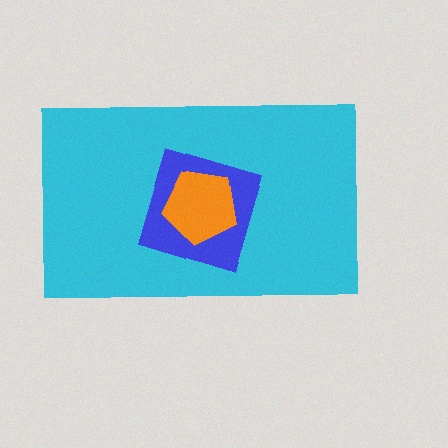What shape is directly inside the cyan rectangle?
The blue diamond.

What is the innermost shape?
The orange pentagon.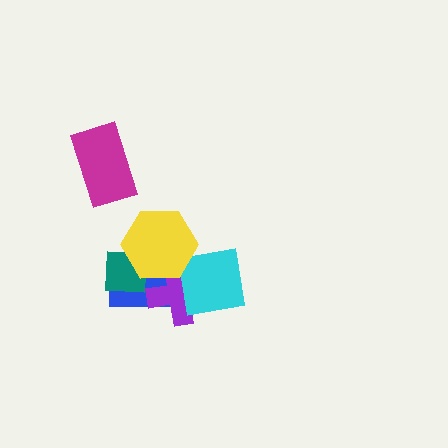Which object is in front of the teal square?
The yellow hexagon is in front of the teal square.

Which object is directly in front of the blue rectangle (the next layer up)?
The teal square is directly in front of the blue rectangle.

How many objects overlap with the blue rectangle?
3 objects overlap with the blue rectangle.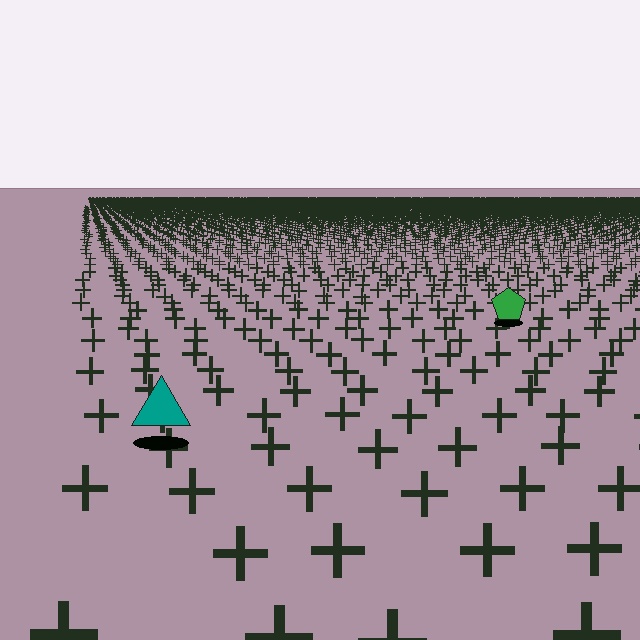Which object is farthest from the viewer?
The green pentagon is farthest from the viewer. It appears smaller and the ground texture around it is denser.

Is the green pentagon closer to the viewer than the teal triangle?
No. The teal triangle is closer — you can tell from the texture gradient: the ground texture is coarser near it.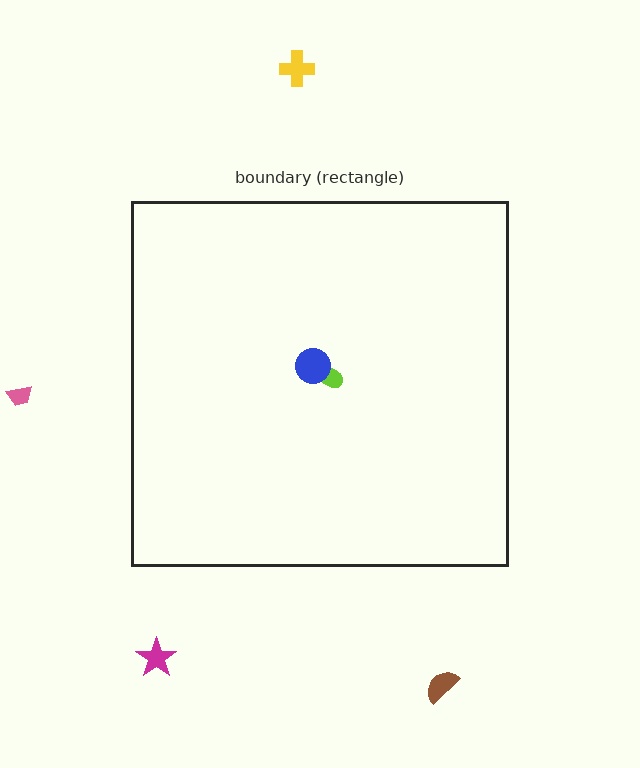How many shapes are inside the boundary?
2 inside, 4 outside.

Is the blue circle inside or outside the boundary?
Inside.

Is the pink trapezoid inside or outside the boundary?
Outside.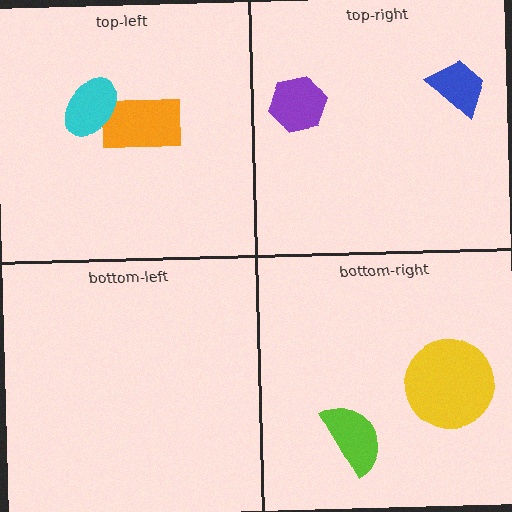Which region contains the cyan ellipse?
The top-left region.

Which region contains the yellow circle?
The bottom-right region.